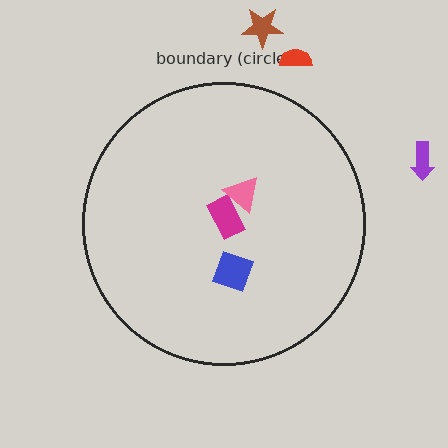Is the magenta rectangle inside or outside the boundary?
Inside.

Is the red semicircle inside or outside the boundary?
Outside.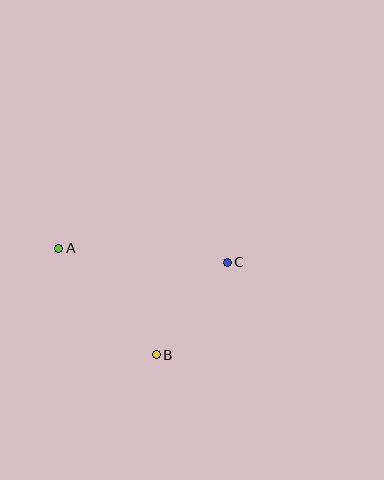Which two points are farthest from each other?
Points A and C are farthest from each other.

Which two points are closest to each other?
Points B and C are closest to each other.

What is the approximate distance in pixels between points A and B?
The distance between A and B is approximately 144 pixels.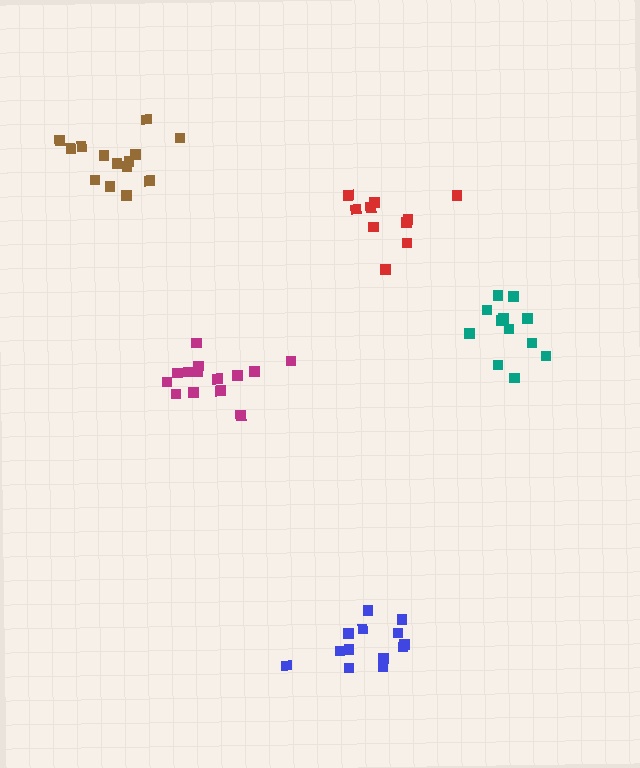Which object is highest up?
The brown cluster is topmost.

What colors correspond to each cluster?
The clusters are colored: red, magenta, teal, brown, blue.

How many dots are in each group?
Group 1: 10 dots, Group 2: 14 dots, Group 3: 12 dots, Group 4: 14 dots, Group 5: 13 dots (63 total).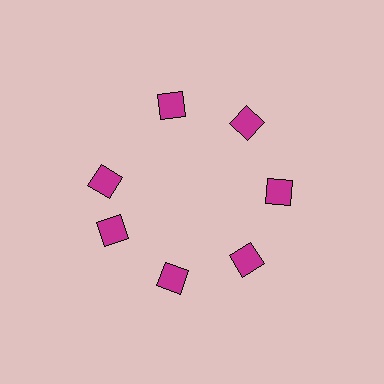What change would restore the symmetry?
The symmetry would be restored by rotating it back into even spacing with its neighbors so that all 7 diamonds sit at equal angles and equal distance from the center.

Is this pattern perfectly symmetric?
No. The 7 magenta diamonds are arranged in a ring, but one element near the 10 o'clock position is rotated out of alignment along the ring, breaking the 7-fold rotational symmetry.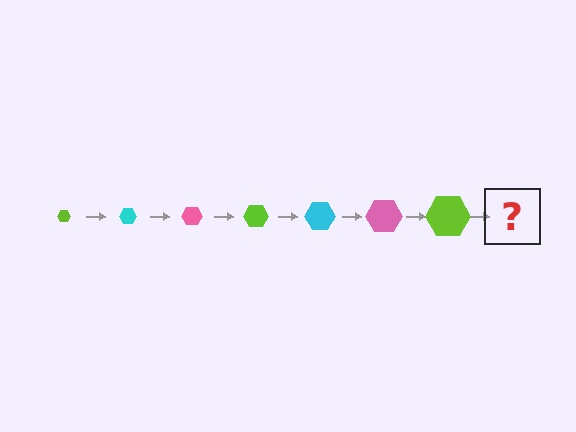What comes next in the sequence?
The next element should be a cyan hexagon, larger than the previous one.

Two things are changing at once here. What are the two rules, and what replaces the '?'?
The two rules are that the hexagon grows larger each step and the color cycles through lime, cyan, and pink. The '?' should be a cyan hexagon, larger than the previous one.